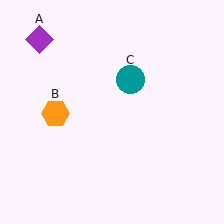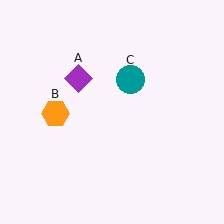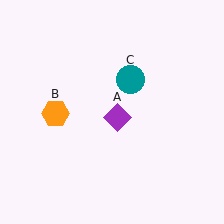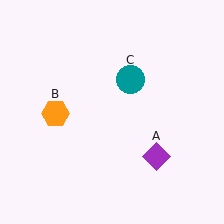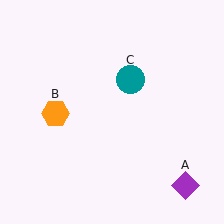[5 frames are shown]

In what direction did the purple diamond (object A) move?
The purple diamond (object A) moved down and to the right.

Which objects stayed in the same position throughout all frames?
Orange hexagon (object B) and teal circle (object C) remained stationary.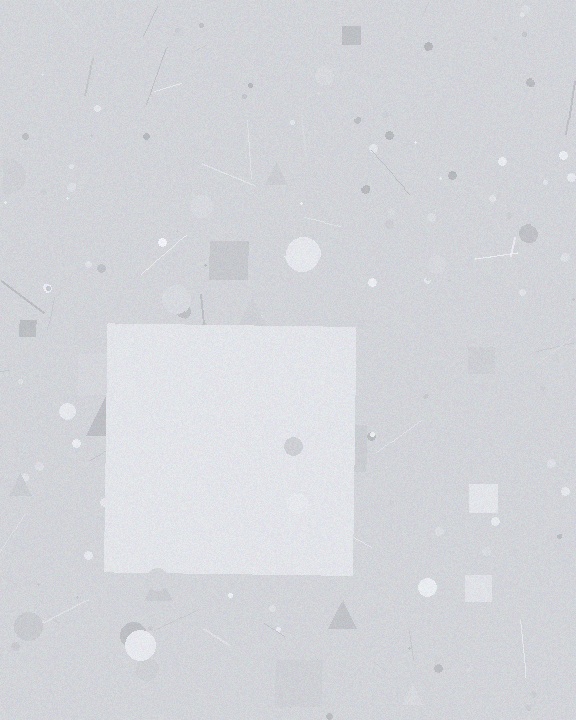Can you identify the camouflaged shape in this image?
The camouflaged shape is a square.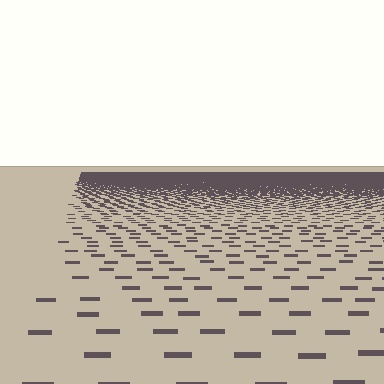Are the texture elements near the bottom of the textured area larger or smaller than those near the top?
Larger. Near the bottom, elements are closer to the viewer and appear at a bigger on-screen size.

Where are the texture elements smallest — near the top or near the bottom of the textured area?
Near the top.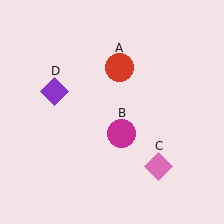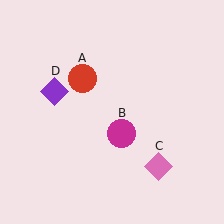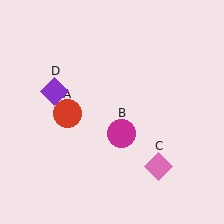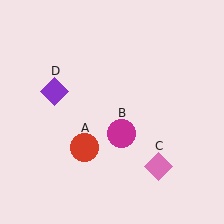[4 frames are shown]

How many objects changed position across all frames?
1 object changed position: red circle (object A).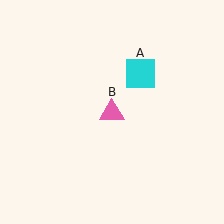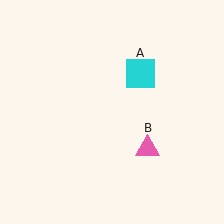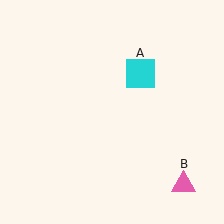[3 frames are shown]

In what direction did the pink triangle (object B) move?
The pink triangle (object B) moved down and to the right.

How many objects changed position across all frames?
1 object changed position: pink triangle (object B).